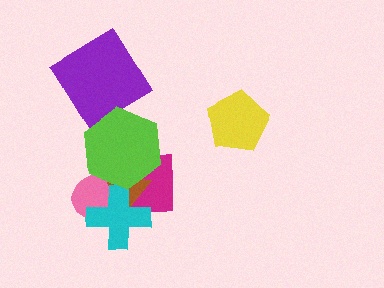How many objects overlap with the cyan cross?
3 objects overlap with the cyan cross.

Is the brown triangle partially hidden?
Yes, it is partially covered by another shape.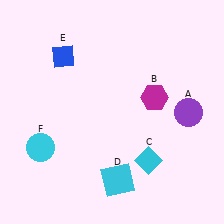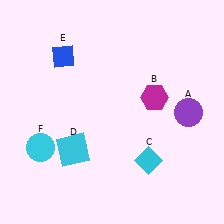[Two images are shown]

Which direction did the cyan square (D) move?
The cyan square (D) moved left.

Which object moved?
The cyan square (D) moved left.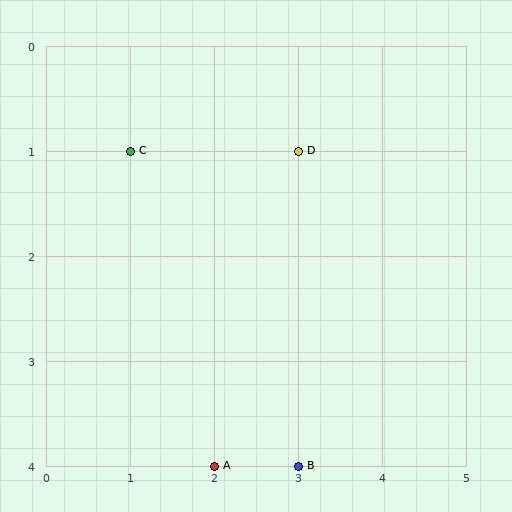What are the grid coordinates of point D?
Point D is at grid coordinates (3, 1).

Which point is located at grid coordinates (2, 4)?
Point A is at (2, 4).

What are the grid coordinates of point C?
Point C is at grid coordinates (1, 1).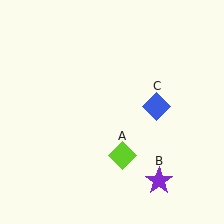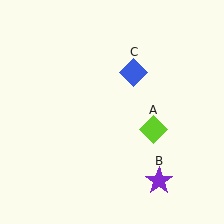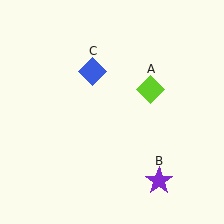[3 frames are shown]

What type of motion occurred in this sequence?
The lime diamond (object A), blue diamond (object C) rotated counterclockwise around the center of the scene.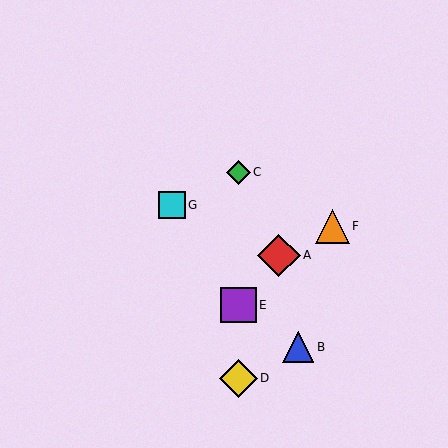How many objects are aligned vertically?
3 objects (C, D, E) are aligned vertically.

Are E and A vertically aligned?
No, E is at x≈239 and A is at x≈279.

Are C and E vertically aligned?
Yes, both are at x≈239.